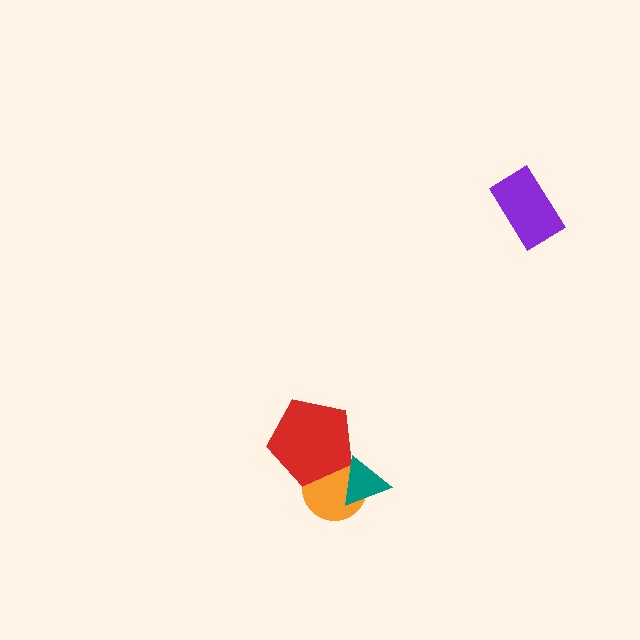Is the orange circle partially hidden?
Yes, it is partially covered by another shape.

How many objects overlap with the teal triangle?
2 objects overlap with the teal triangle.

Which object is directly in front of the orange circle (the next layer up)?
The red pentagon is directly in front of the orange circle.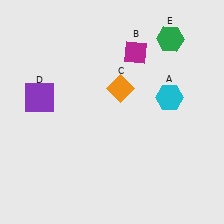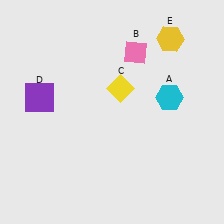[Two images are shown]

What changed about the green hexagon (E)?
In Image 1, E is green. In Image 2, it changed to yellow.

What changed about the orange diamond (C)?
In Image 1, C is orange. In Image 2, it changed to yellow.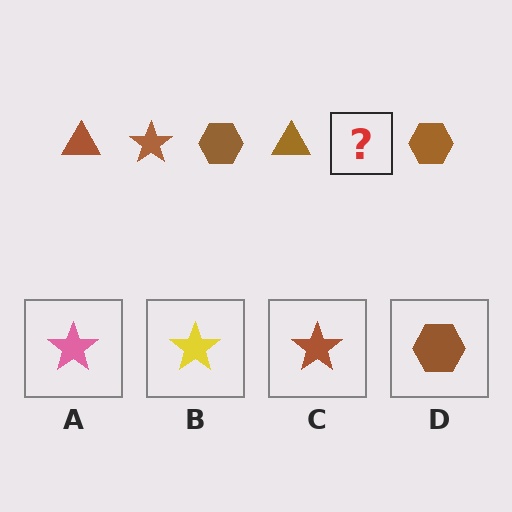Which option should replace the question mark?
Option C.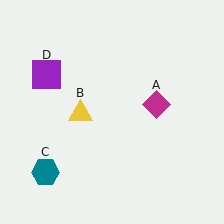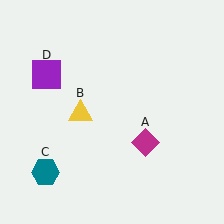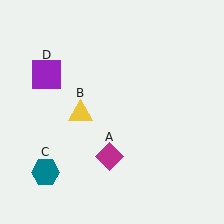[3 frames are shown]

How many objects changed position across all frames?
1 object changed position: magenta diamond (object A).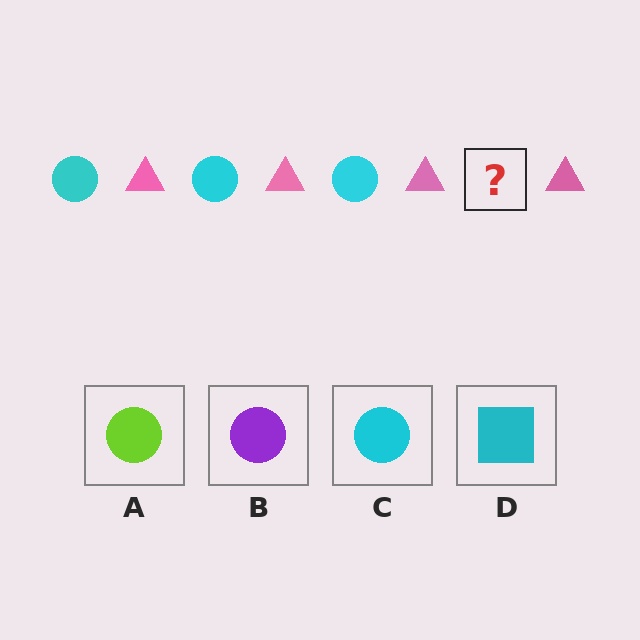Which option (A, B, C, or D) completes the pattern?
C.